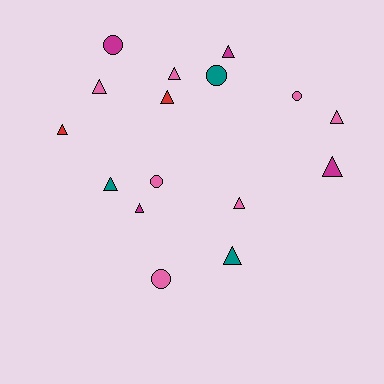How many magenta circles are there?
There is 1 magenta circle.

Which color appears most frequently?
Pink, with 7 objects.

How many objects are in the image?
There are 16 objects.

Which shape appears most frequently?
Triangle, with 11 objects.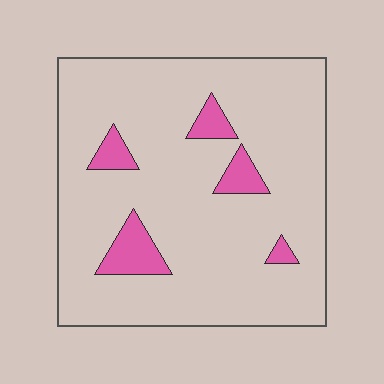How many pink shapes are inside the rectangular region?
5.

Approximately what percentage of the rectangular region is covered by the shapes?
Approximately 10%.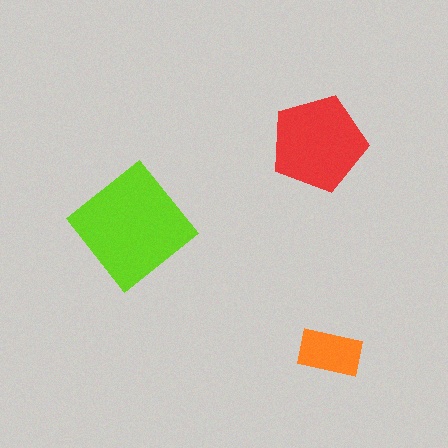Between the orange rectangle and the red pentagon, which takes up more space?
The red pentagon.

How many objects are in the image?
There are 3 objects in the image.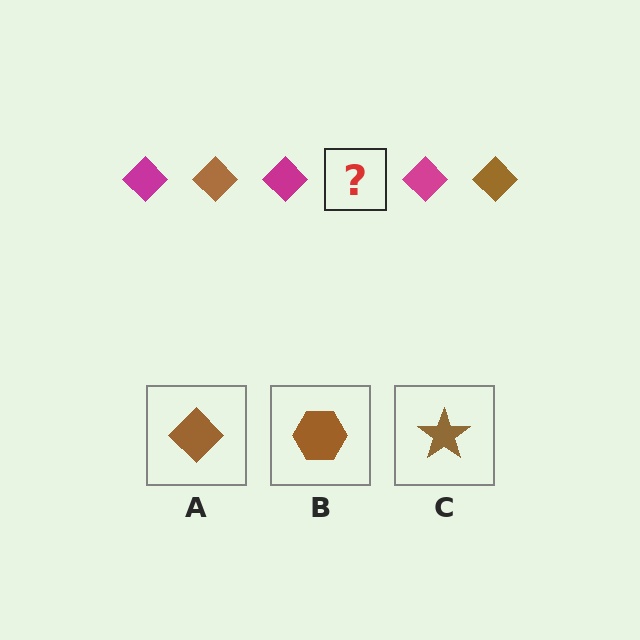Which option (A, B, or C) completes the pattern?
A.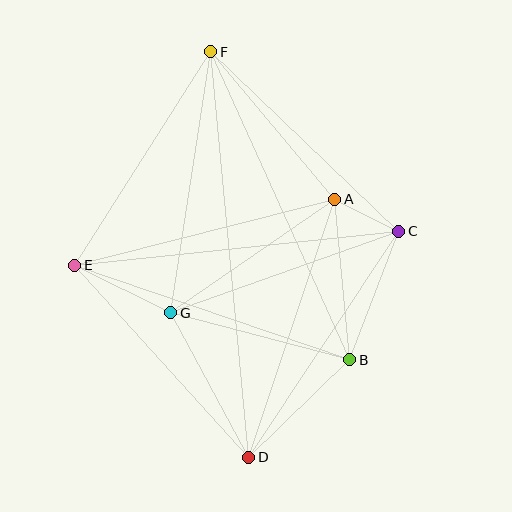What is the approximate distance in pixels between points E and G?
The distance between E and G is approximately 107 pixels.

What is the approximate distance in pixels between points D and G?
The distance between D and G is approximately 164 pixels.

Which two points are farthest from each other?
Points D and F are farthest from each other.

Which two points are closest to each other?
Points A and C are closest to each other.